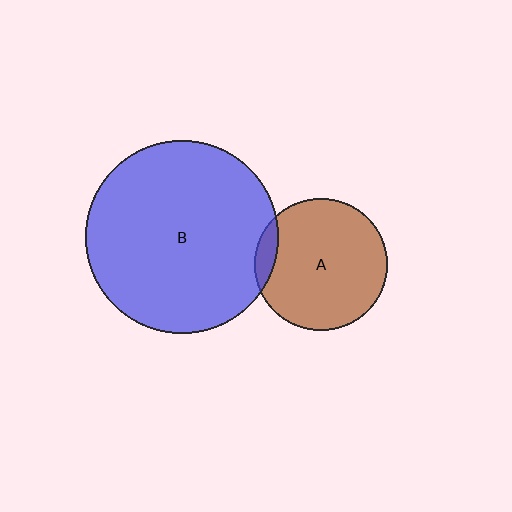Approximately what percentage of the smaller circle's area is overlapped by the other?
Approximately 10%.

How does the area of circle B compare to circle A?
Approximately 2.1 times.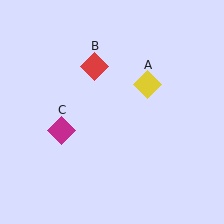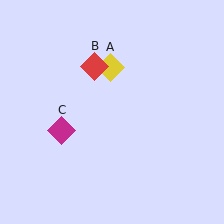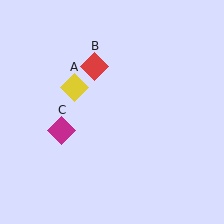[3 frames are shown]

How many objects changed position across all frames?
1 object changed position: yellow diamond (object A).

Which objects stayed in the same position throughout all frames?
Red diamond (object B) and magenta diamond (object C) remained stationary.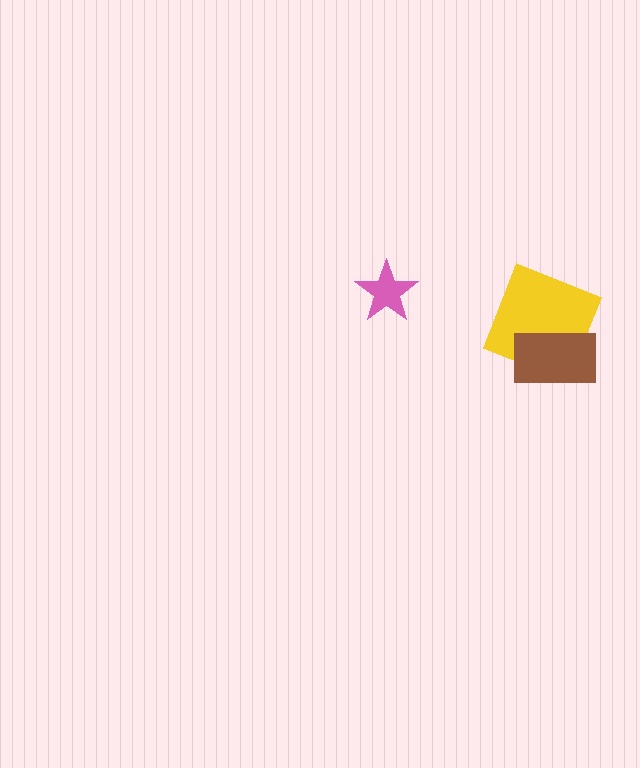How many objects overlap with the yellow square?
1 object overlaps with the yellow square.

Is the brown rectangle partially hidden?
No, no other shape covers it.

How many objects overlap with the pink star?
0 objects overlap with the pink star.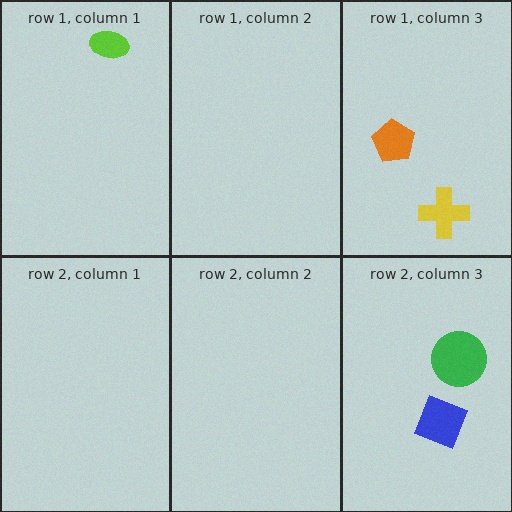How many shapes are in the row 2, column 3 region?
2.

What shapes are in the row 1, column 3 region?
The yellow cross, the orange pentagon.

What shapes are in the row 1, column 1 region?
The lime ellipse.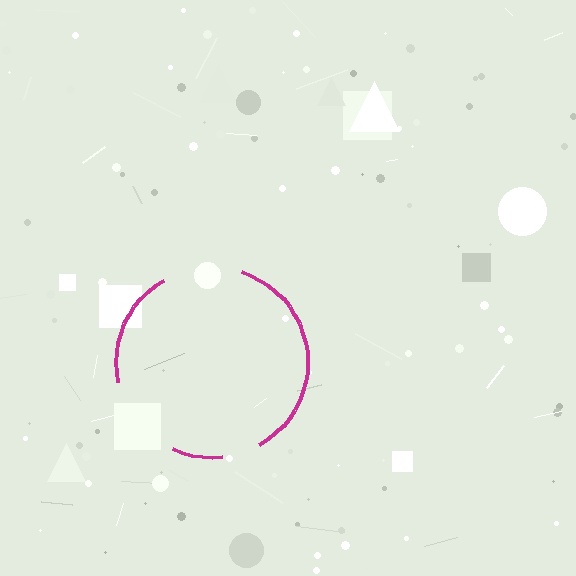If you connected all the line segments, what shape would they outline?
They would outline a circle.